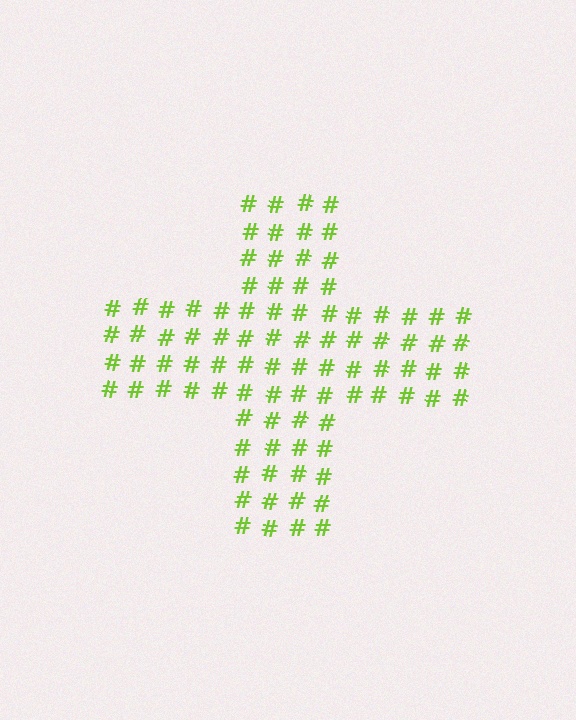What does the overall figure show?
The overall figure shows a cross.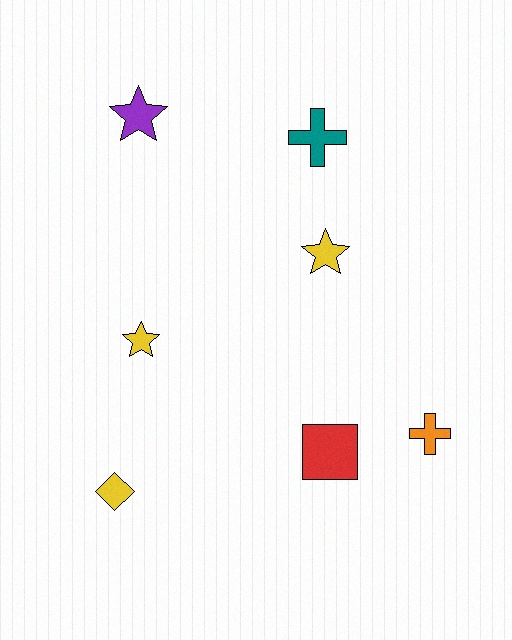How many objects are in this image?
There are 7 objects.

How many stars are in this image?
There are 3 stars.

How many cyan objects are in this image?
There are no cyan objects.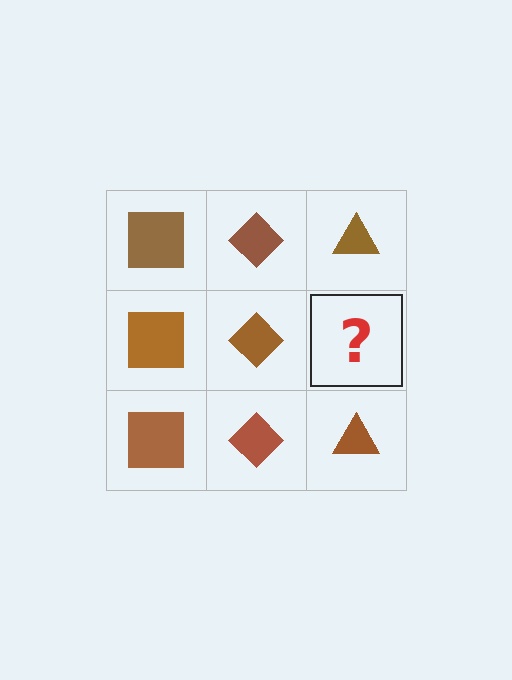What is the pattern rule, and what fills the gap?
The rule is that each column has a consistent shape. The gap should be filled with a brown triangle.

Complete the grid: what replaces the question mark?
The question mark should be replaced with a brown triangle.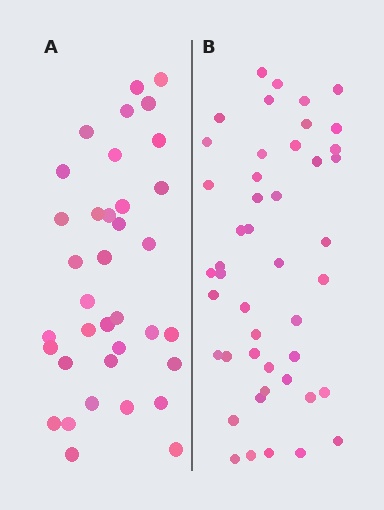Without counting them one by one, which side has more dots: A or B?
Region B (the right region) has more dots.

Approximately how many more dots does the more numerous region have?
Region B has roughly 10 or so more dots than region A.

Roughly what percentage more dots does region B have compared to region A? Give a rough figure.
About 30% more.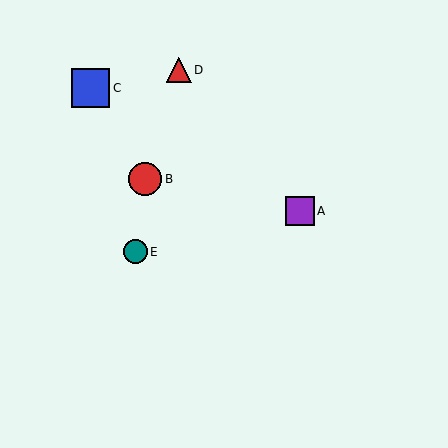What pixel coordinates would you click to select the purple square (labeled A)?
Click at (300, 211) to select the purple square A.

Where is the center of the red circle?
The center of the red circle is at (145, 179).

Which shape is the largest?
The blue square (labeled C) is the largest.